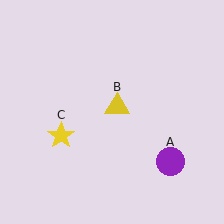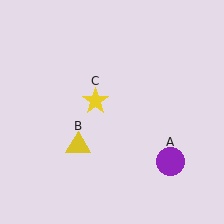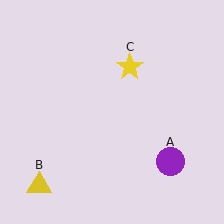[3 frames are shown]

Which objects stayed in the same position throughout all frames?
Purple circle (object A) remained stationary.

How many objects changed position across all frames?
2 objects changed position: yellow triangle (object B), yellow star (object C).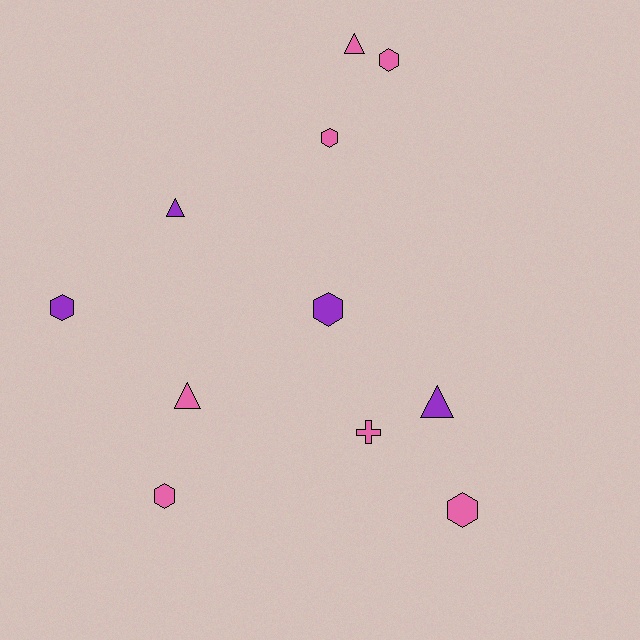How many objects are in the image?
There are 11 objects.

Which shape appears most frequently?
Hexagon, with 6 objects.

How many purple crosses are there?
There are no purple crosses.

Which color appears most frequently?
Pink, with 7 objects.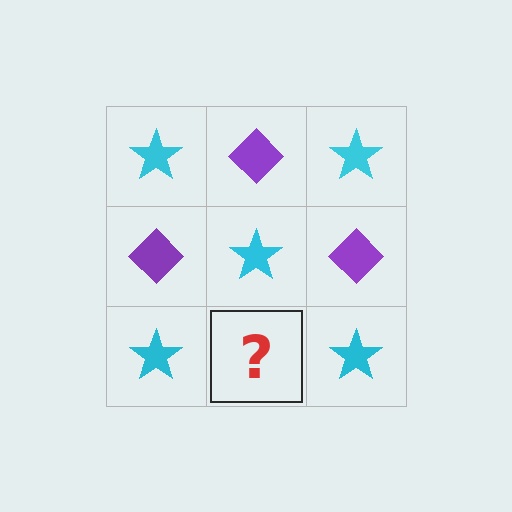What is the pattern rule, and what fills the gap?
The rule is that it alternates cyan star and purple diamond in a checkerboard pattern. The gap should be filled with a purple diamond.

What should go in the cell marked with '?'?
The missing cell should contain a purple diamond.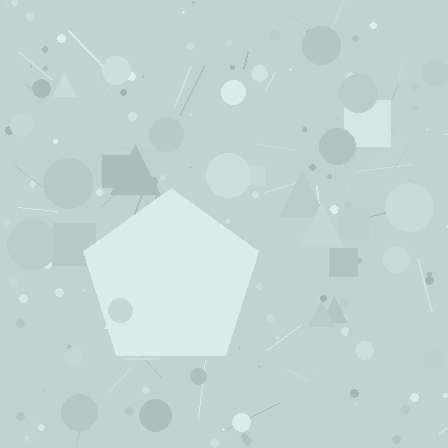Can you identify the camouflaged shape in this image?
The camouflaged shape is a pentagon.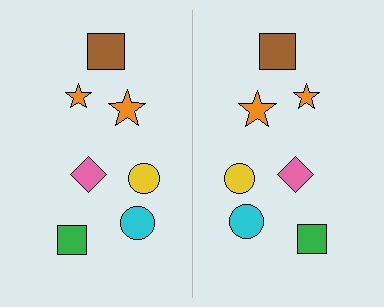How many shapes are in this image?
There are 14 shapes in this image.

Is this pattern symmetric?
Yes, this pattern has bilateral (reflection) symmetry.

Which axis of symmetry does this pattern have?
The pattern has a vertical axis of symmetry running through the center of the image.